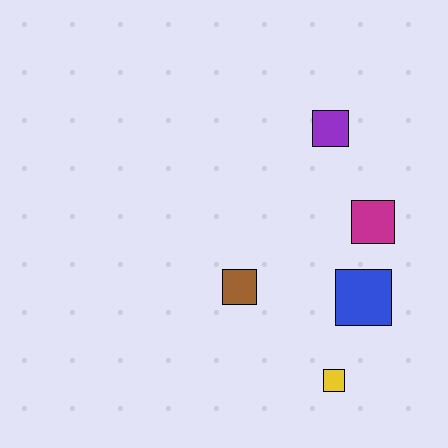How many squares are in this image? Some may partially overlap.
There are 5 squares.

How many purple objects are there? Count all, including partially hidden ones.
There is 1 purple object.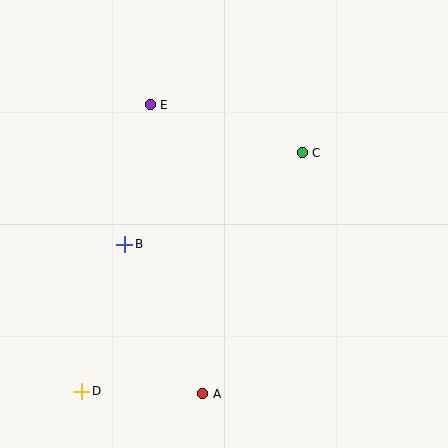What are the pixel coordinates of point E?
Point E is at (150, 105).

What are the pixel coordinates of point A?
Point A is at (203, 394).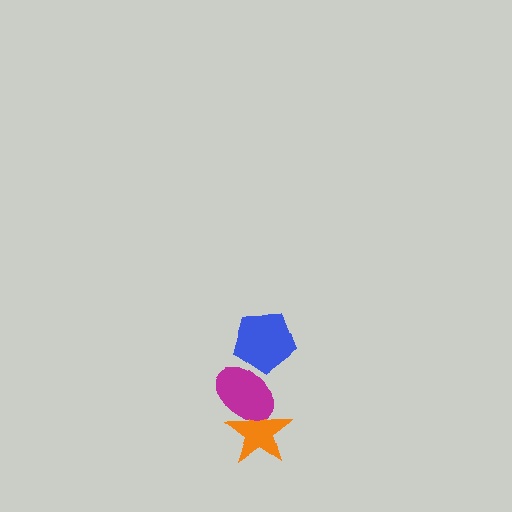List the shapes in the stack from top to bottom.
From top to bottom: the blue pentagon, the magenta ellipse, the orange star.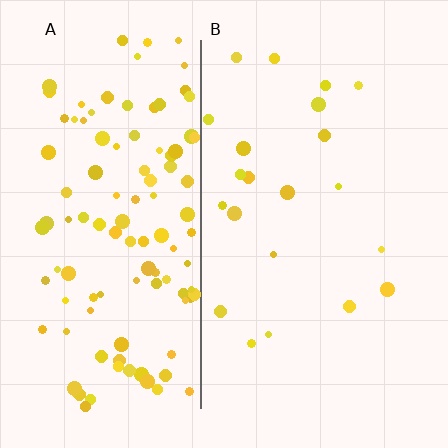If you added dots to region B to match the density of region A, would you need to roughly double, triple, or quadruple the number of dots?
Approximately quadruple.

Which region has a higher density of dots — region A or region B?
A (the left).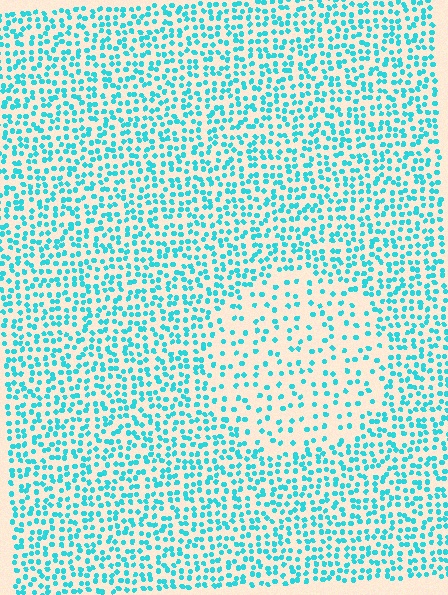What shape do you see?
I see a circle.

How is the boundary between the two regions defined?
The boundary is defined by a change in element density (approximately 2.1x ratio). All elements are the same color, size, and shape.